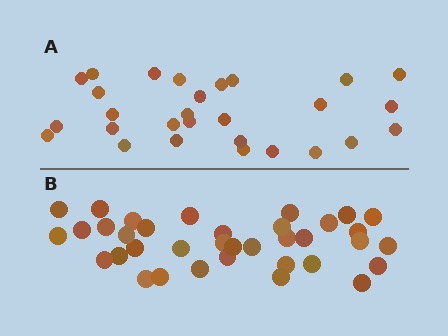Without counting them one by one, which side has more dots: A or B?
Region B (the bottom region) has more dots.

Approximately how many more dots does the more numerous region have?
Region B has roughly 8 or so more dots than region A.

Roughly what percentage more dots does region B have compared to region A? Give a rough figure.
About 30% more.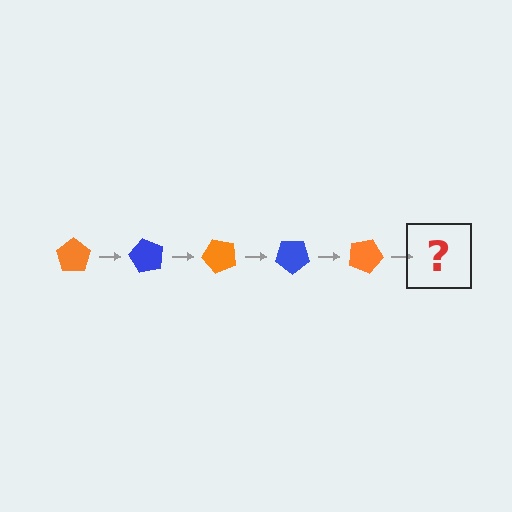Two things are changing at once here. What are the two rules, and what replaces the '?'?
The two rules are that it rotates 60 degrees each step and the color cycles through orange and blue. The '?' should be a blue pentagon, rotated 300 degrees from the start.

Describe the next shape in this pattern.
It should be a blue pentagon, rotated 300 degrees from the start.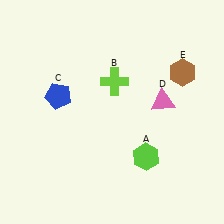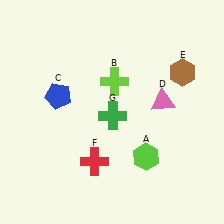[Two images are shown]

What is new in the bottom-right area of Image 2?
A green cross (G) was added in the bottom-right area of Image 2.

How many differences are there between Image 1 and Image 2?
There are 2 differences between the two images.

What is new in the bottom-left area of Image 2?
A red cross (F) was added in the bottom-left area of Image 2.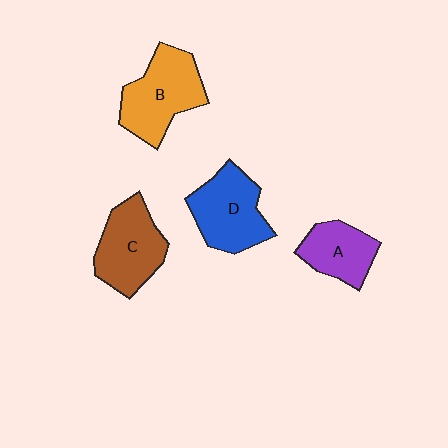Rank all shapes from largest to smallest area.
From largest to smallest: B (orange), D (blue), C (brown), A (purple).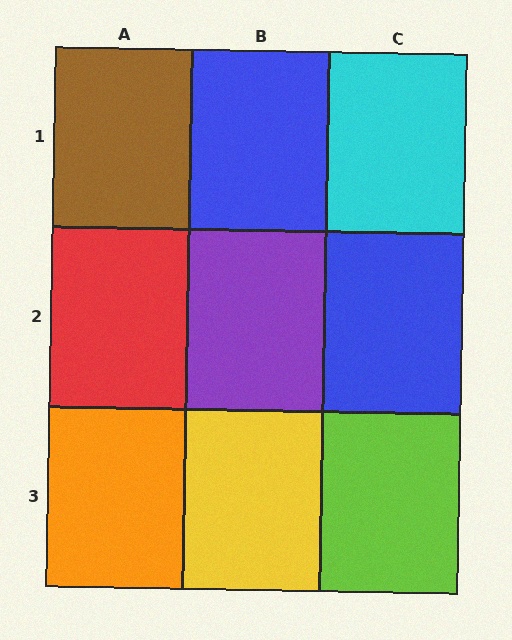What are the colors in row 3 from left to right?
Orange, yellow, lime.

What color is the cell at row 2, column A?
Red.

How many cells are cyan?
1 cell is cyan.